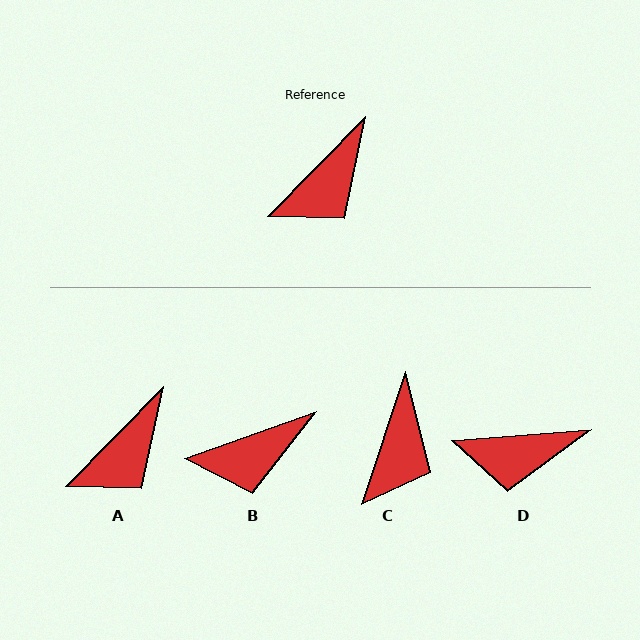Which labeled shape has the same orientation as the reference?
A.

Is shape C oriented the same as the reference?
No, it is off by about 26 degrees.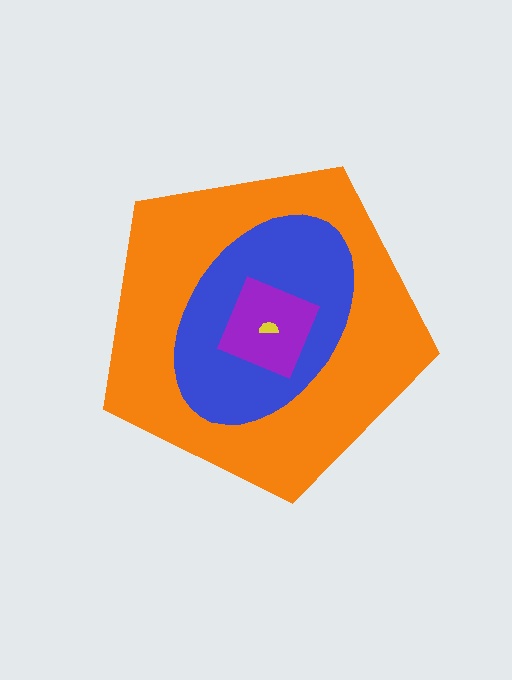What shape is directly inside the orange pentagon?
The blue ellipse.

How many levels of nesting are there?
4.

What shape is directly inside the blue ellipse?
The purple square.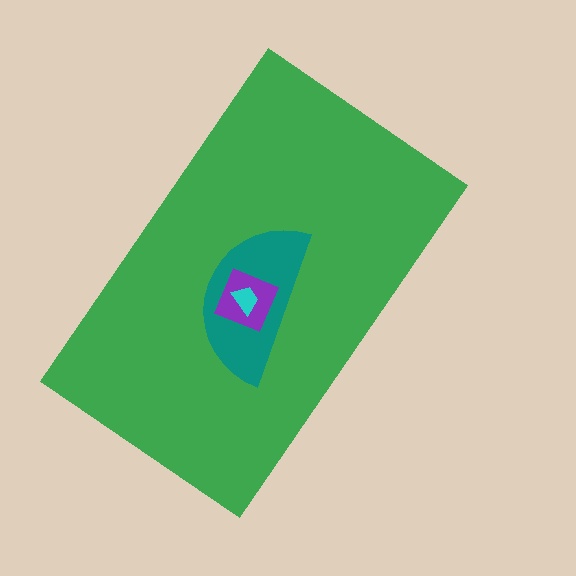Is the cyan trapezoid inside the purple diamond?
Yes.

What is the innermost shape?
The cyan trapezoid.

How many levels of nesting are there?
4.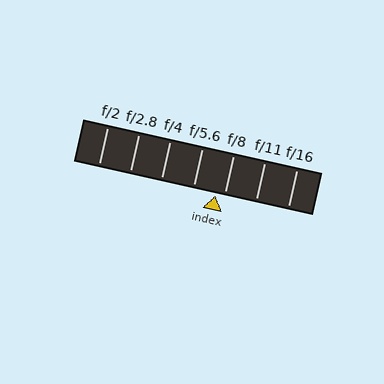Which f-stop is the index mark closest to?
The index mark is closest to f/8.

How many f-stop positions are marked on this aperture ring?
There are 7 f-stop positions marked.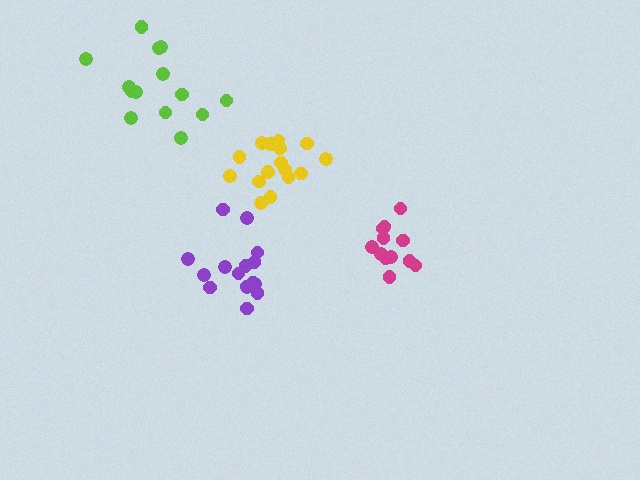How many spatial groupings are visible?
There are 4 spatial groupings.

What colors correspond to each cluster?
The clusters are colored: lime, yellow, magenta, purple.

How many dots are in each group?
Group 1: 14 dots, Group 2: 16 dots, Group 3: 12 dots, Group 4: 17 dots (59 total).